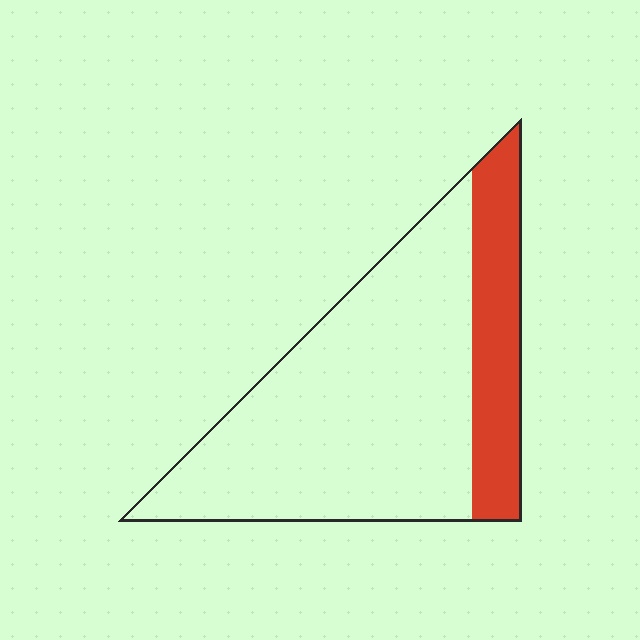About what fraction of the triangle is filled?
About one quarter (1/4).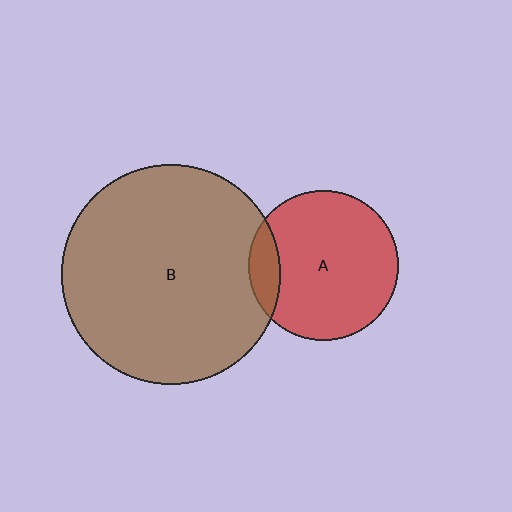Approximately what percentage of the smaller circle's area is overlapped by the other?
Approximately 15%.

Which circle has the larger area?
Circle B (brown).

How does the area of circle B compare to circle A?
Approximately 2.1 times.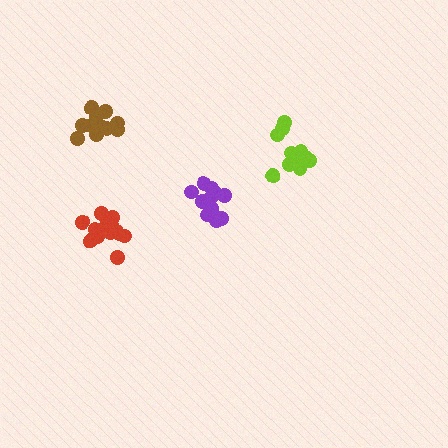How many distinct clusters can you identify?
There are 4 distinct clusters.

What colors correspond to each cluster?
The clusters are colored: brown, red, lime, purple.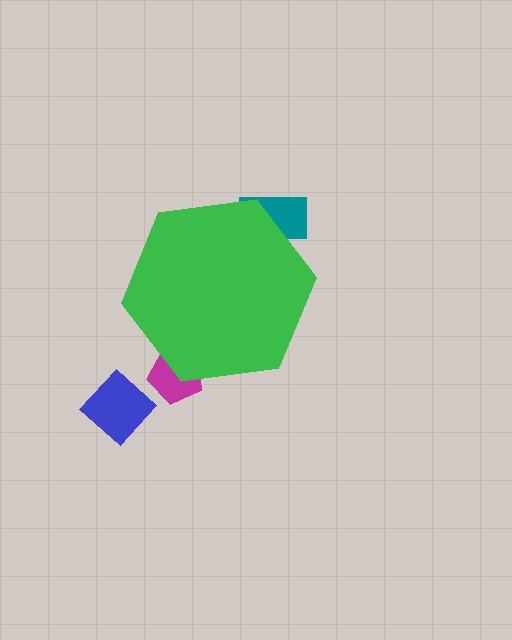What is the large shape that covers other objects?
A green hexagon.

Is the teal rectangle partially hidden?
Yes, the teal rectangle is partially hidden behind the green hexagon.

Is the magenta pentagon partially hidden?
Yes, the magenta pentagon is partially hidden behind the green hexagon.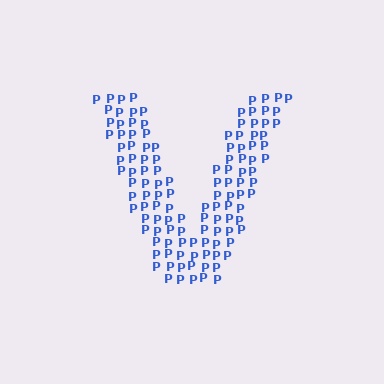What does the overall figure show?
The overall figure shows the letter V.